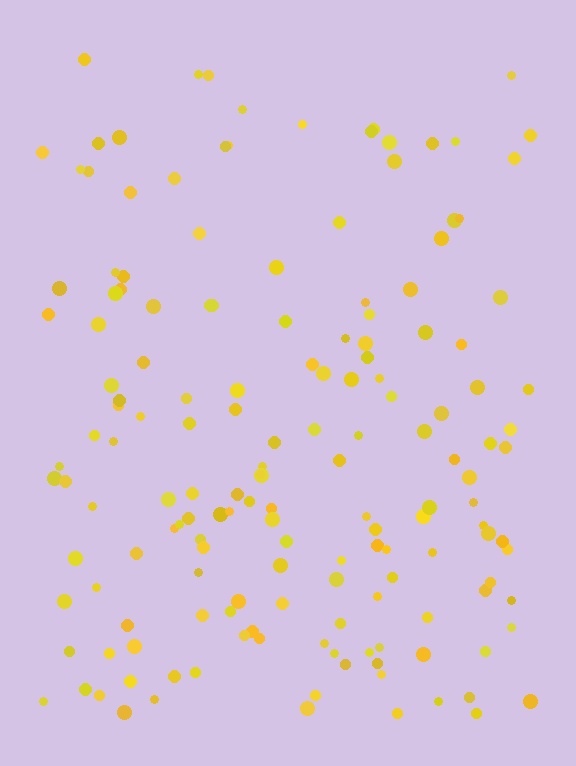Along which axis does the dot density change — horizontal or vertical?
Vertical.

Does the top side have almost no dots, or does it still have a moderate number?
Still a moderate number, just noticeably fewer than the bottom.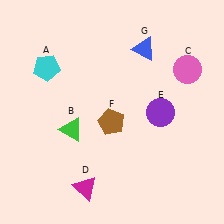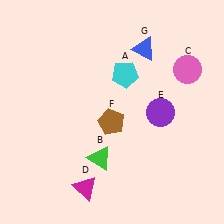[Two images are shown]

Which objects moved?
The objects that moved are: the cyan pentagon (A), the green triangle (B).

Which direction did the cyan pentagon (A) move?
The cyan pentagon (A) moved right.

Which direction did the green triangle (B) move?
The green triangle (B) moved right.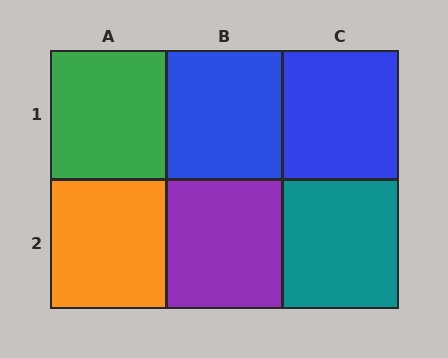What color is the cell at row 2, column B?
Purple.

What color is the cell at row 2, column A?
Orange.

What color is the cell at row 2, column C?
Teal.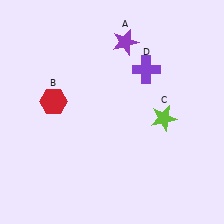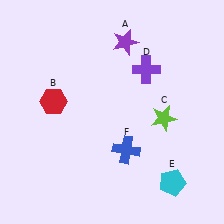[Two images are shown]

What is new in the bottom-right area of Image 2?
A cyan pentagon (E) was added in the bottom-right area of Image 2.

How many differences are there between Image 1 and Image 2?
There are 2 differences between the two images.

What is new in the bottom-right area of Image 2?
A blue cross (F) was added in the bottom-right area of Image 2.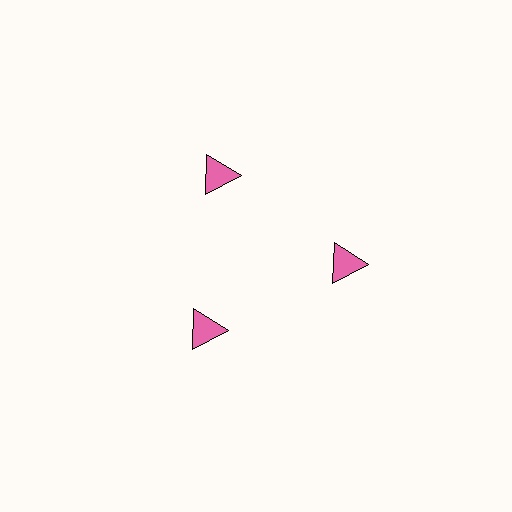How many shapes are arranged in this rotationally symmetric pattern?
There are 3 shapes, arranged in 3 groups of 1.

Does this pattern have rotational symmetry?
Yes, this pattern has 3-fold rotational symmetry. It looks the same after rotating 120 degrees around the center.